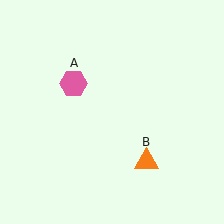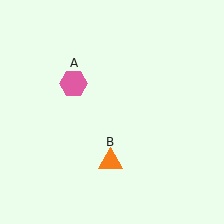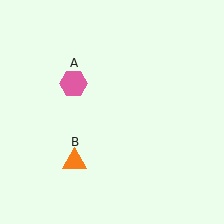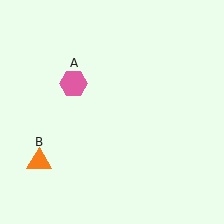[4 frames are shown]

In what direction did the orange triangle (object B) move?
The orange triangle (object B) moved left.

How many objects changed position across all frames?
1 object changed position: orange triangle (object B).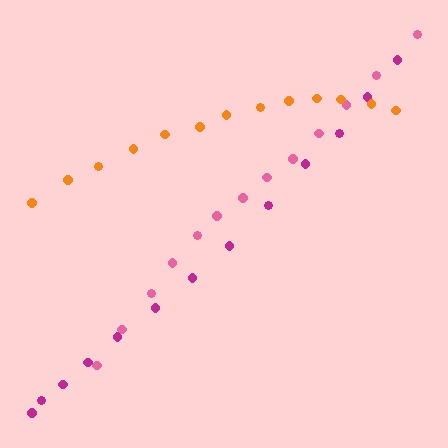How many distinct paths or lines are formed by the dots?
There are 3 distinct paths.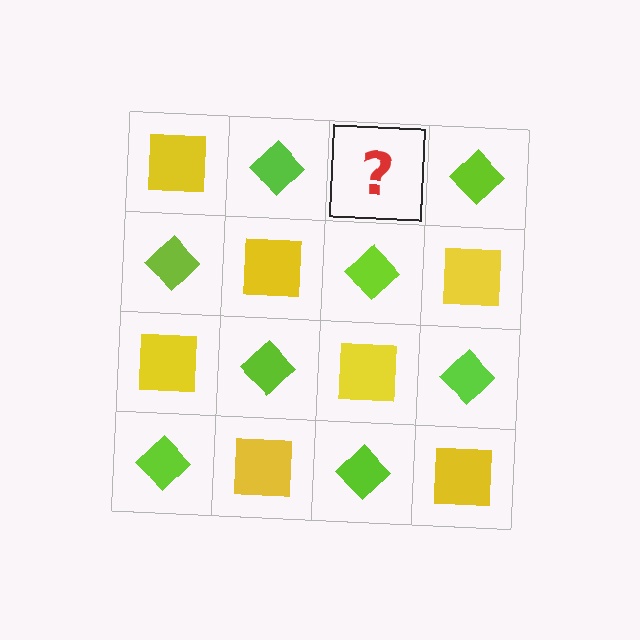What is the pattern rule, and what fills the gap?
The rule is that it alternates yellow square and lime diamond in a checkerboard pattern. The gap should be filled with a yellow square.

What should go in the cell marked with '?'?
The missing cell should contain a yellow square.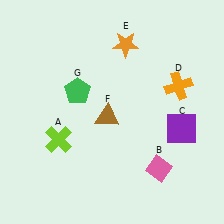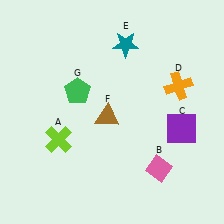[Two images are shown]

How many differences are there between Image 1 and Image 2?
There is 1 difference between the two images.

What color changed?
The star (E) changed from orange in Image 1 to teal in Image 2.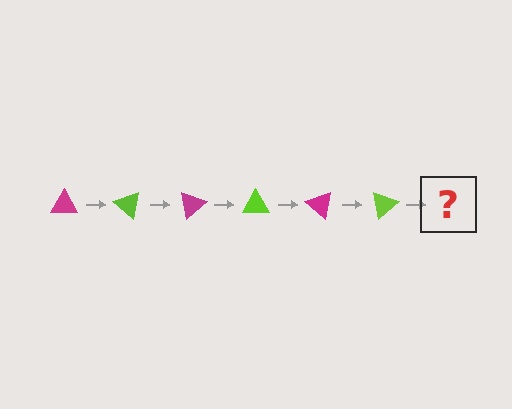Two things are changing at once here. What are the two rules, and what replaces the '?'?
The two rules are that it rotates 40 degrees each step and the color cycles through magenta and lime. The '?' should be a magenta triangle, rotated 240 degrees from the start.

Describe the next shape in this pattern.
It should be a magenta triangle, rotated 240 degrees from the start.